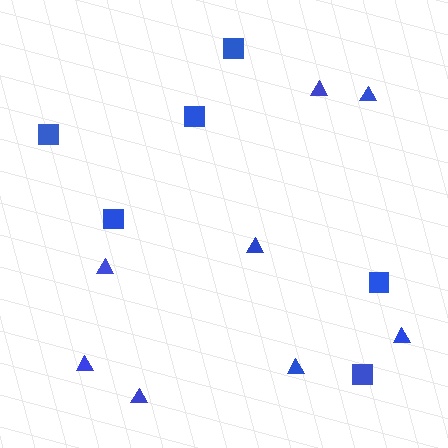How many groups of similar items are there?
There are 2 groups: one group of squares (6) and one group of triangles (8).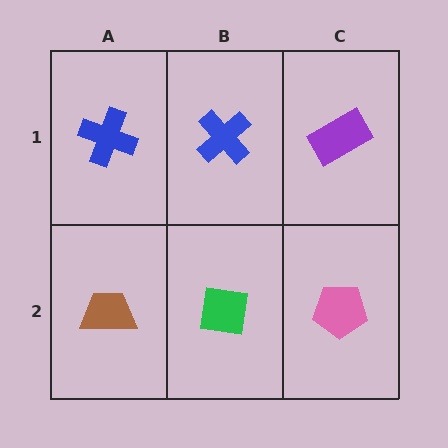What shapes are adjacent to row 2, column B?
A blue cross (row 1, column B), a brown trapezoid (row 2, column A), a pink pentagon (row 2, column C).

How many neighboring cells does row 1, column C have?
2.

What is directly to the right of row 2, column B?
A pink pentagon.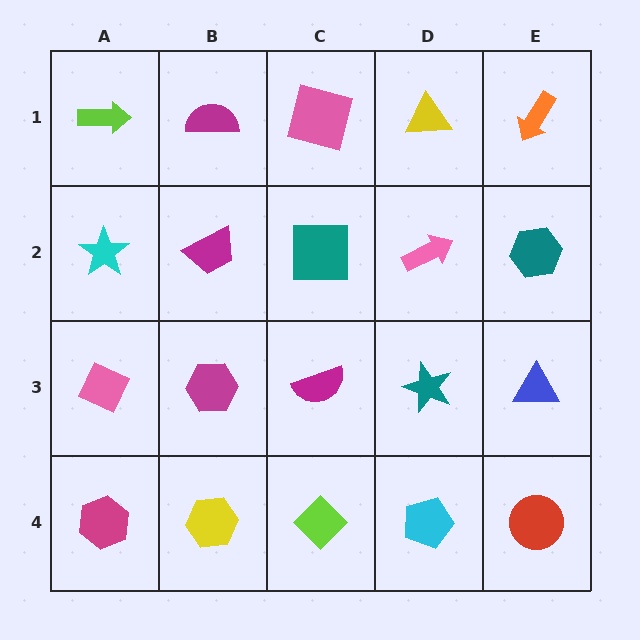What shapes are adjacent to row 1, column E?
A teal hexagon (row 2, column E), a yellow triangle (row 1, column D).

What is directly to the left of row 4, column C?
A yellow hexagon.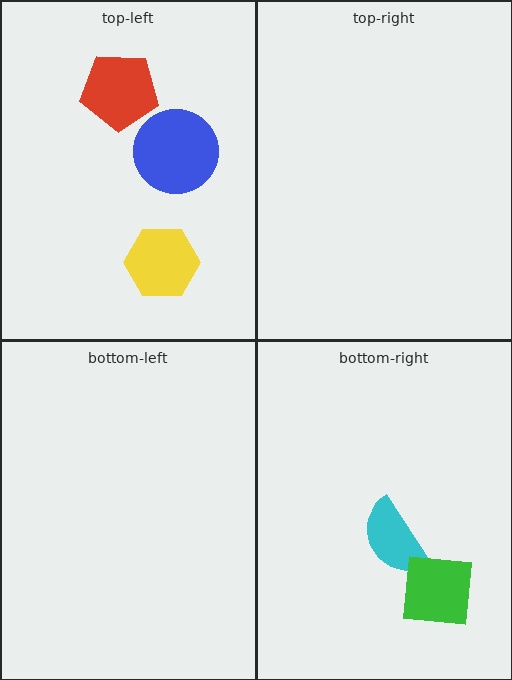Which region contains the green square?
The bottom-right region.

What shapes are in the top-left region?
The blue circle, the red pentagon, the yellow hexagon.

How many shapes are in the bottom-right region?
2.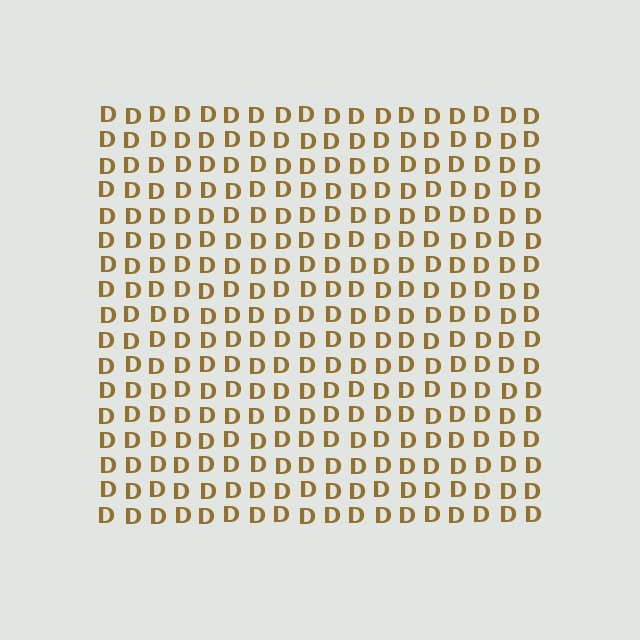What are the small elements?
The small elements are letter D's.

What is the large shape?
The large shape is a square.